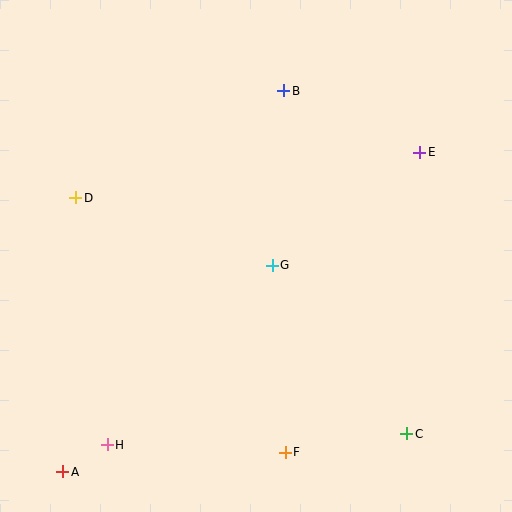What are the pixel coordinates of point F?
Point F is at (285, 452).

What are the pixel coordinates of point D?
Point D is at (76, 198).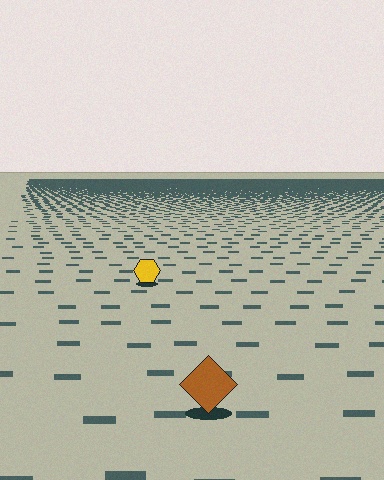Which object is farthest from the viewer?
The yellow hexagon is farthest from the viewer. It appears smaller and the ground texture around it is denser.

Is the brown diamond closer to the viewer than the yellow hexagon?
Yes. The brown diamond is closer — you can tell from the texture gradient: the ground texture is coarser near it.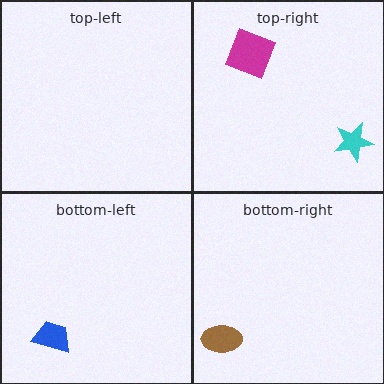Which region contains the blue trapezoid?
The bottom-left region.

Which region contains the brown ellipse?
The bottom-right region.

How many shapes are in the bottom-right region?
1.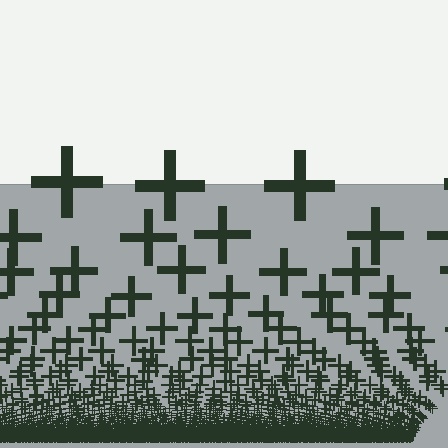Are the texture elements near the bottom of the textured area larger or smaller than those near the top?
Smaller. The gradient is inverted — elements near the bottom are smaller and denser.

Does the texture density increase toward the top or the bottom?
Density increases toward the bottom.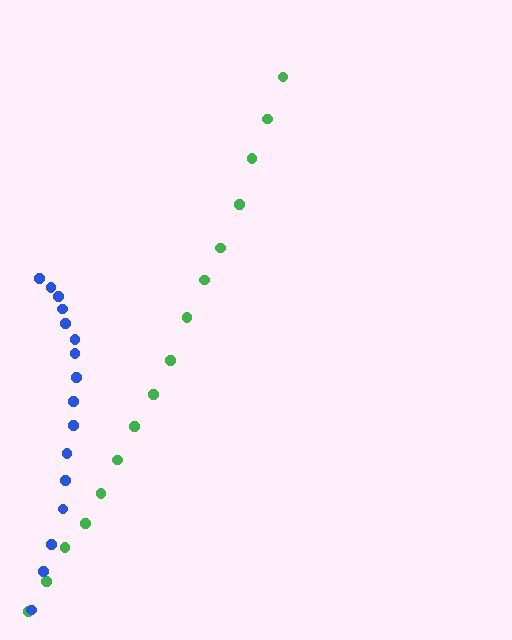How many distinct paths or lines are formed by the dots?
There are 2 distinct paths.